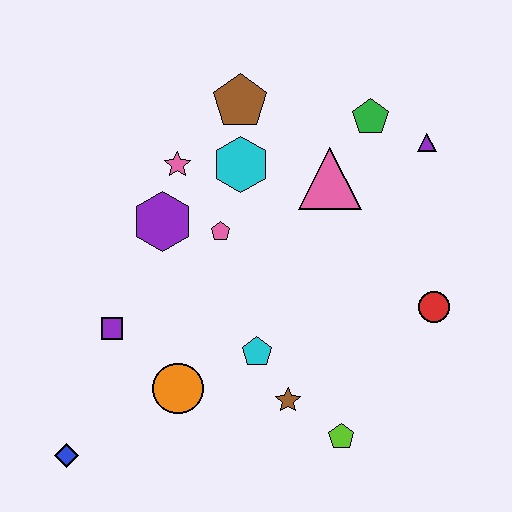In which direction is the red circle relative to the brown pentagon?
The red circle is below the brown pentagon.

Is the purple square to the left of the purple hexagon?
Yes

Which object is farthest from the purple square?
The purple triangle is farthest from the purple square.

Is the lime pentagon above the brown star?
No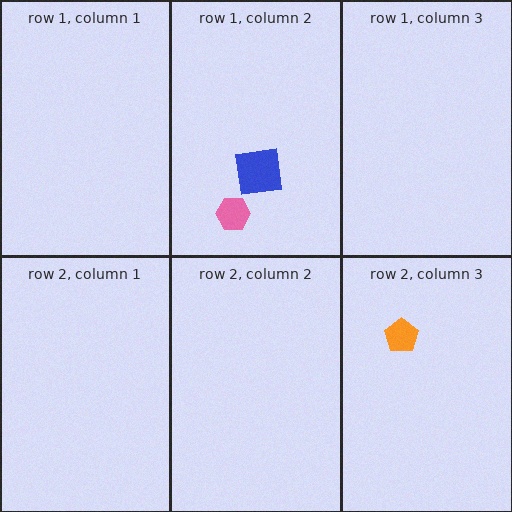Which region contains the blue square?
The row 1, column 2 region.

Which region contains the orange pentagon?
The row 2, column 3 region.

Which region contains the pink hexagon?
The row 1, column 2 region.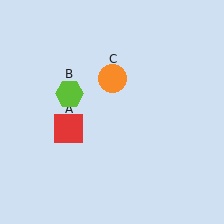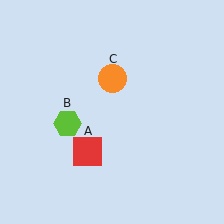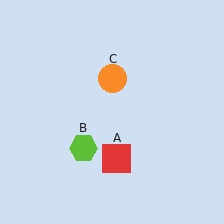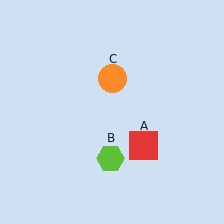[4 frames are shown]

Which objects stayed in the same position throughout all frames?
Orange circle (object C) remained stationary.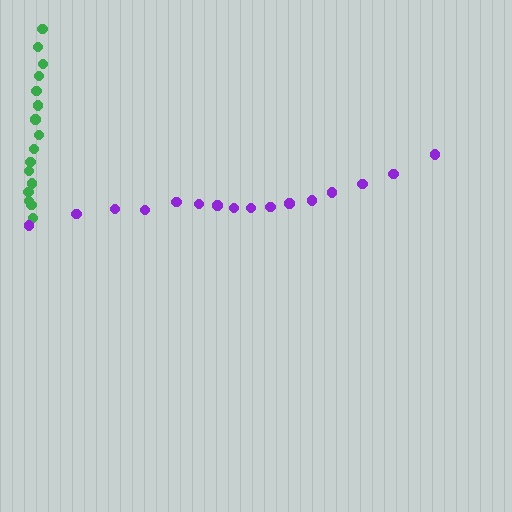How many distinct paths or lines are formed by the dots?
There are 2 distinct paths.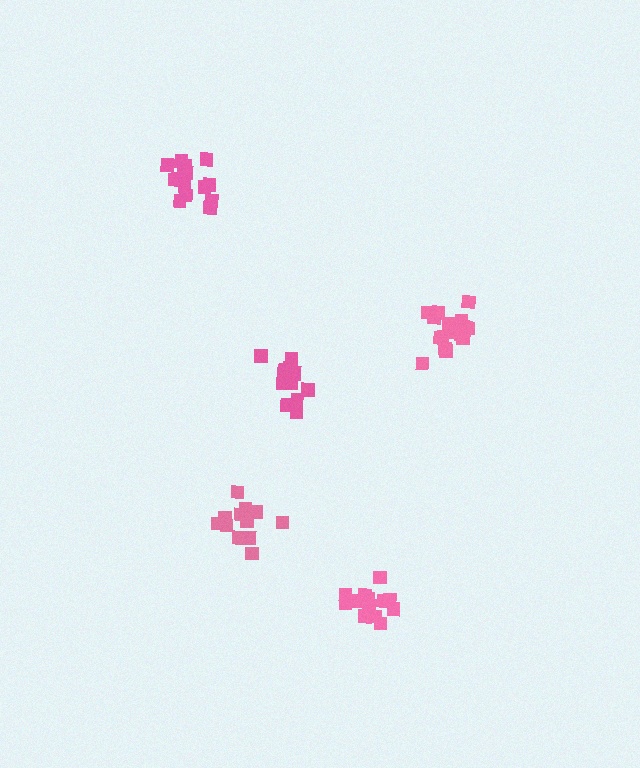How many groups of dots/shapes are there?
There are 5 groups.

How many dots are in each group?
Group 1: 13 dots, Group 2: 17 dots, Group 3: 14 dots, Group 4: 15 dots, Group 5: 13 dots (72 total).